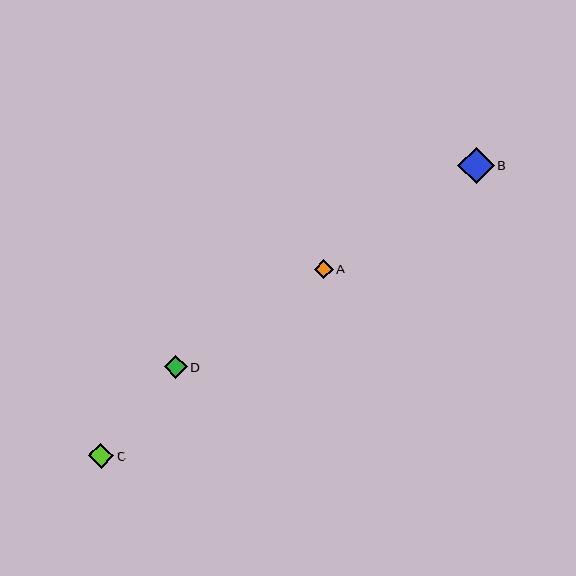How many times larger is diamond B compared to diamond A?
Diamond B is approximately 1.9 times the size of diamond A.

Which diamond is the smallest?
Diamond A is the smallest with a size of approximately 19 pixels.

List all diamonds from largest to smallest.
From largest to smallest: B, C, D, A.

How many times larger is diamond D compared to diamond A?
Diamond D is approximately 1.2 times the size of diamond A.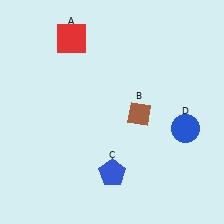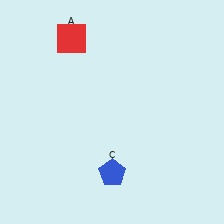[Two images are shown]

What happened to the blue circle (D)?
The blue circle (D) was removed in Image 2. It was in the bottom-right area of Image 1.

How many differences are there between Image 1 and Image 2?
There are 2 differences between the two images.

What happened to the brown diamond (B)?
The brown diamond (B) was removed in Image 2. It was in the bottom-right area of Image 1.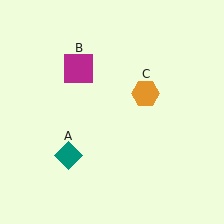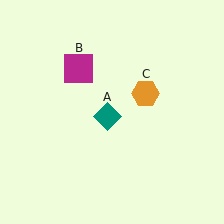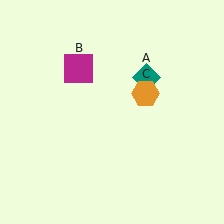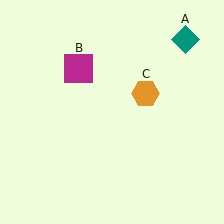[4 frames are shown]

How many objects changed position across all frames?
1 object changed position: teal diamond (object A).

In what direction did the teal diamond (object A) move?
The teal diamond (object A) moved up and to the right.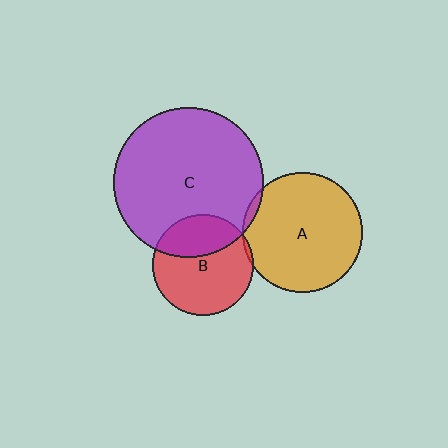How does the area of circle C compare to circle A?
Approximately 1.6 times.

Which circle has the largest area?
Circle C (purple).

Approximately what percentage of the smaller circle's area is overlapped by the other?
Approximately 5%.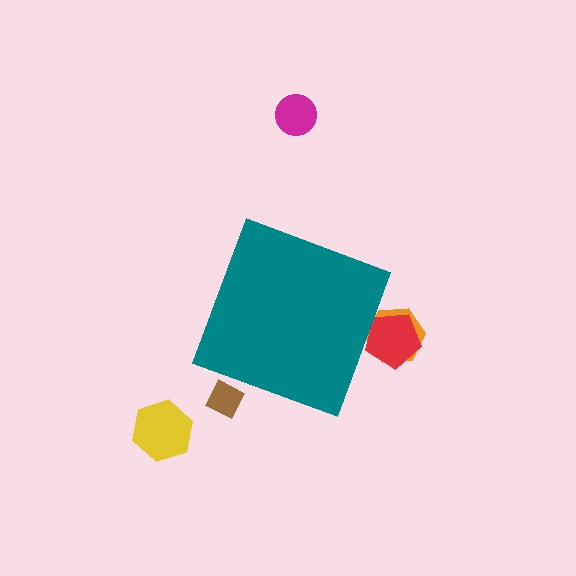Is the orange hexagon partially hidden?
Yes, the orange hexagon is partially hidden behind the teal diamond.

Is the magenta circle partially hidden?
No, the magenta circle is fully visible.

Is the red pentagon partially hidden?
Yes, the red pentagon is partially hidden behind the teal diamond.